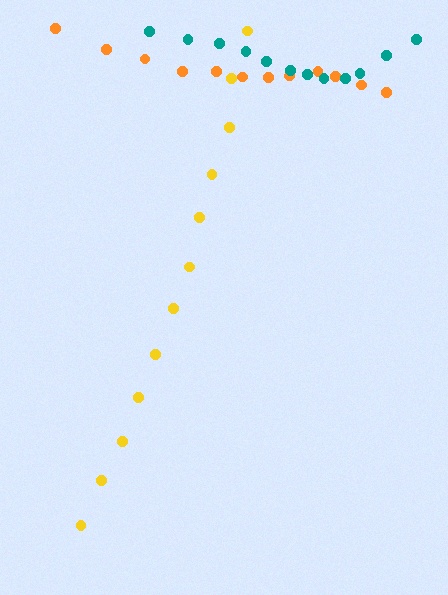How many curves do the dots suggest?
There are 3 distinct paths.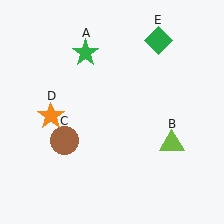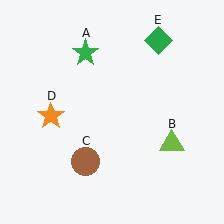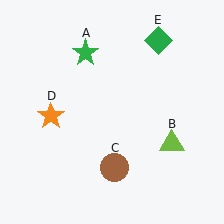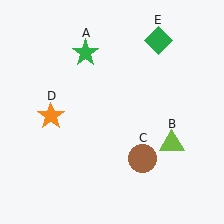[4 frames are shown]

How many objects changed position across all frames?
1 object changed position: brown circle (object C).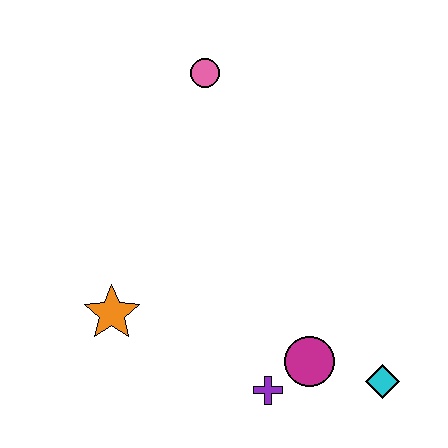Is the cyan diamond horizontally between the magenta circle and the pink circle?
No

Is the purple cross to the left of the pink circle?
No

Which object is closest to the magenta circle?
The purple cross is closest to the magenta circle.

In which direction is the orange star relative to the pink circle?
The orange star is below the pink circle.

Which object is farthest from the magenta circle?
The pink circle is farthest from the magenta circle.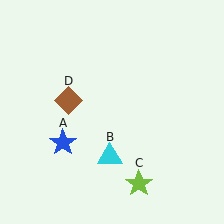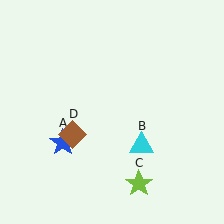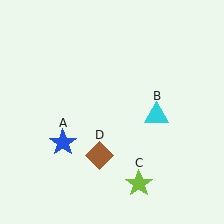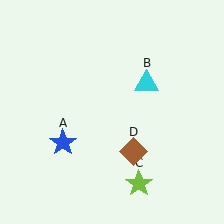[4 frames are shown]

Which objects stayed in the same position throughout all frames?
Blue star (object A) and lime star (object C) remained stationary.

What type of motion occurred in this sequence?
The cyan triangle (object B), brown diamond (object D) rotated counterclockwise around the center of the scene.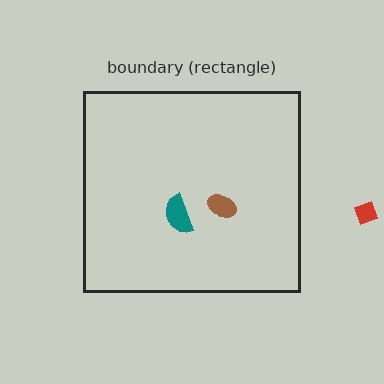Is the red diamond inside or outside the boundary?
Outside.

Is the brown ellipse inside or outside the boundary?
Inside.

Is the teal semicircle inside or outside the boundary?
Inside.